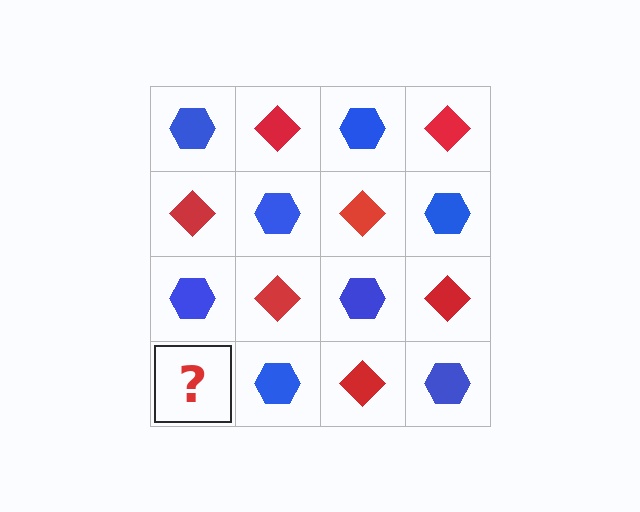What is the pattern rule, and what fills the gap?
The rule is that it alternates blue hexagon and red diamond in a checkerboard pattern. The gap should be filled with a red diamond.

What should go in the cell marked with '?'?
The missing cell should contain a red diamond.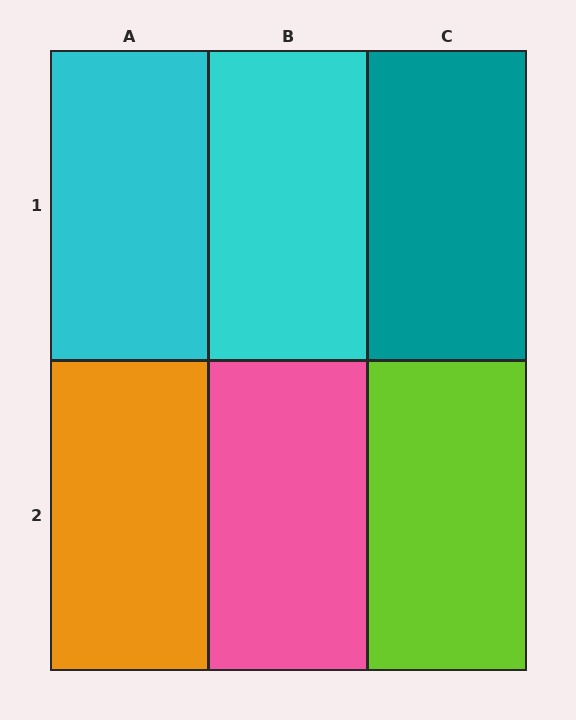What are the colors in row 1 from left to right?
Cyan, cyan, teal.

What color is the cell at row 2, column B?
Pink.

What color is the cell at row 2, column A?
Orange.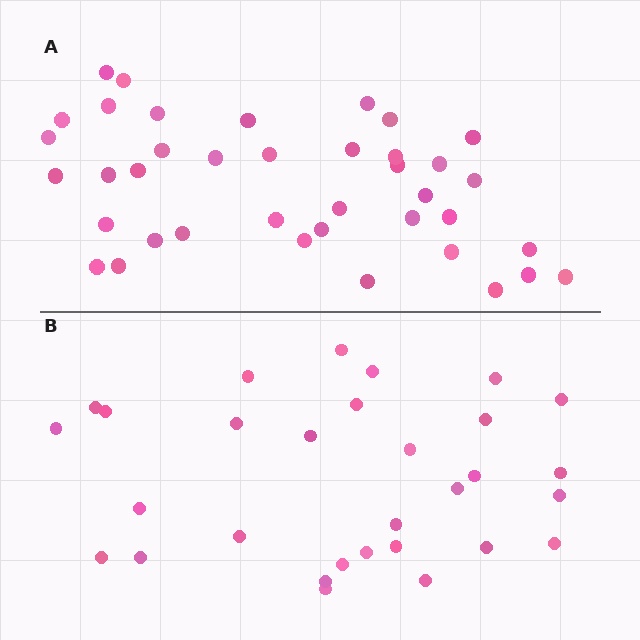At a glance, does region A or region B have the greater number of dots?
Region A (the top region) has more dots.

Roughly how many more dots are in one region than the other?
Region A has roughly 8 or so more dots than region B.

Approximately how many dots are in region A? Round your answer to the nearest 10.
About 40 dots. (The exact count is 39, which rounds to 40.)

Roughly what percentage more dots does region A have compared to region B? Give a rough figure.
About 30% more.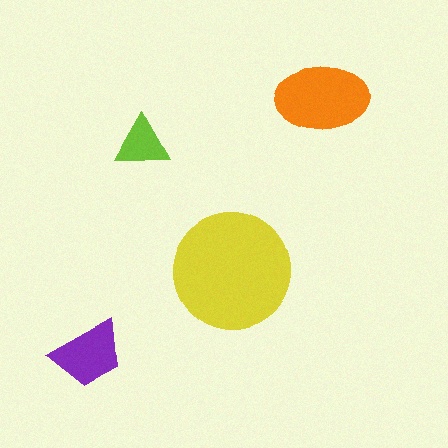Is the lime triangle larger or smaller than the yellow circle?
Smaller.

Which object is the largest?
The yellow circle.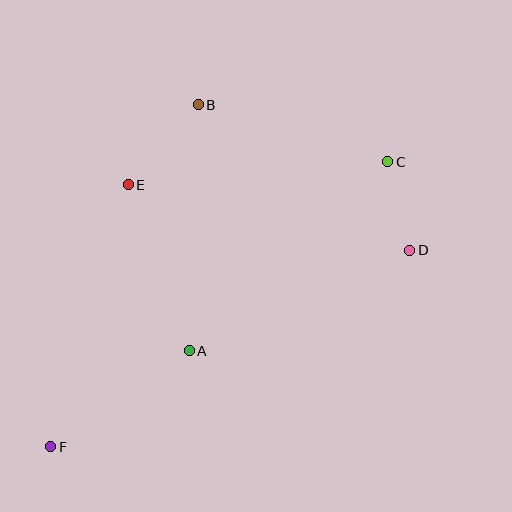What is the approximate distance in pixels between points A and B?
The distance between A and B is approximately 246 pixels.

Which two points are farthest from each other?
Points C and F are farthest from each other.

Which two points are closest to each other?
Points C and D are closest to each other.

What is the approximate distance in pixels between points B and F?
The distance between B and F is approximately 372 pixels.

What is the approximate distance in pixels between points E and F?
The distance between E and F is approximately 273 pixels.